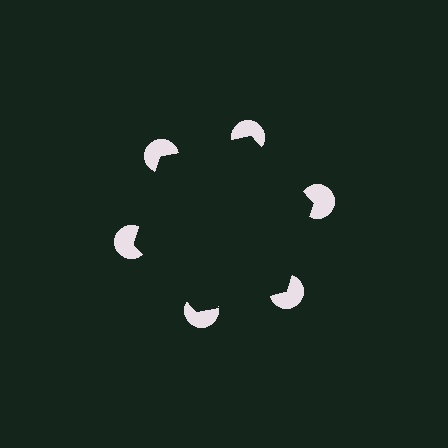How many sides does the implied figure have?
6 sides.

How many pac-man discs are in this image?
There are 6 — one at each vertex of the illusory hexagon.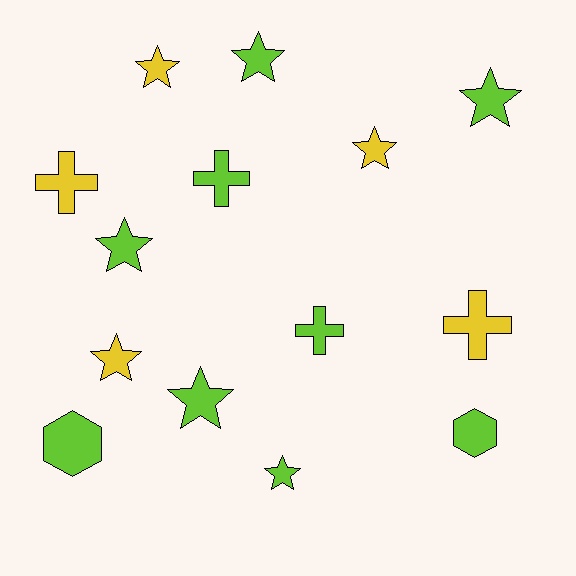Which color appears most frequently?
Lime, with 9 objects.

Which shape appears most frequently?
Star, with 8 objects.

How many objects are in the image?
There are 14 objects.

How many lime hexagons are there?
There are 2 lime hexagons.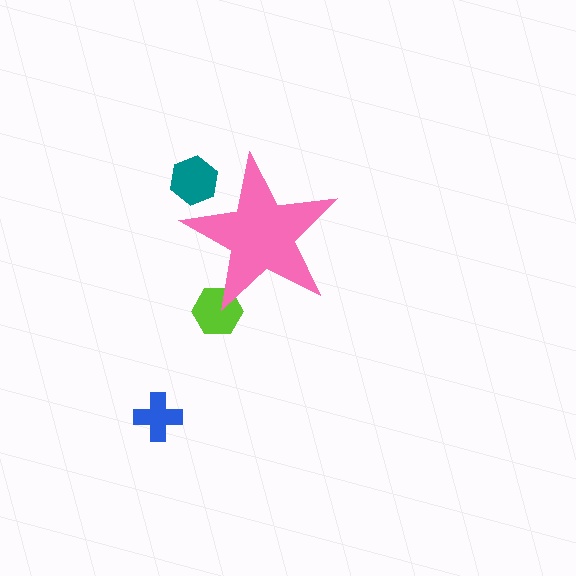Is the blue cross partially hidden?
No, the blue cross is fully visible.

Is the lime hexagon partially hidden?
Yes, the lime hexagon is partially hidden behind the pink star.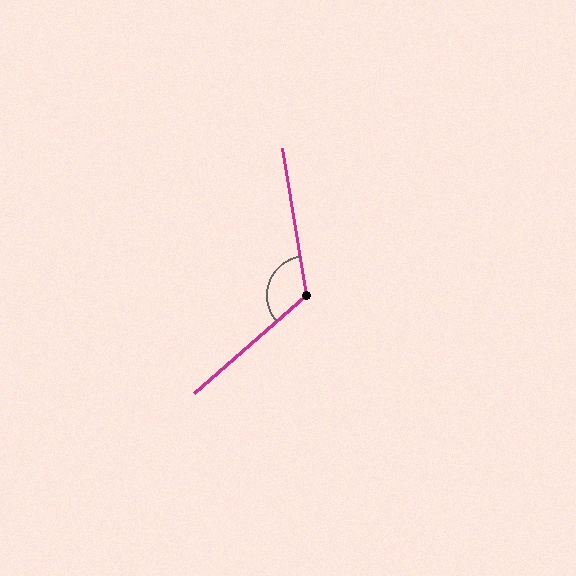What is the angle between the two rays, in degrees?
Approximately 122 degrees.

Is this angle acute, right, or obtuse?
It is obtuse.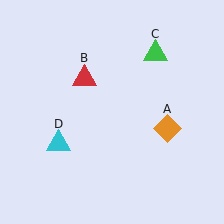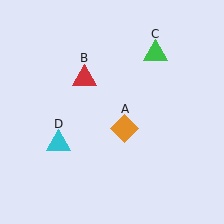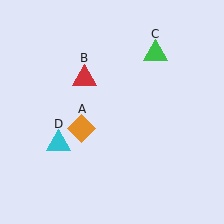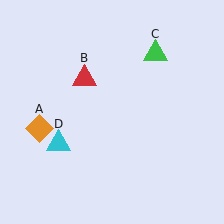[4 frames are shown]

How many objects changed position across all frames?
1 object changed position: orange diamond (object A).